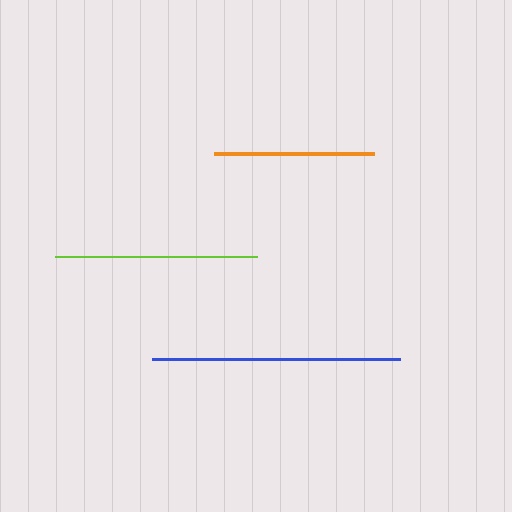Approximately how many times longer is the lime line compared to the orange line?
The lime line is approximately 1.3 times the length of the orange line.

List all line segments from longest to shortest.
From longest to shortest: blue, lime, orange.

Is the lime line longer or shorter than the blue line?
The blue line is longer than the lime line.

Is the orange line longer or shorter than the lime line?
The lime line is longer than the orange line.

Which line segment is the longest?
The blue line is the longest at approximately 248 pixels.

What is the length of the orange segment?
The orange segment is approximately 160 pixels long.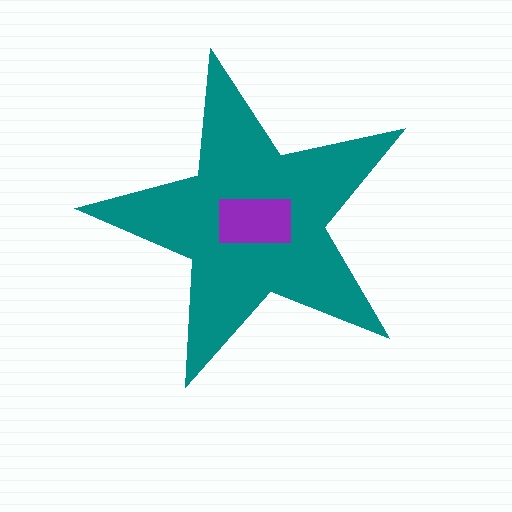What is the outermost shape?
The teal star.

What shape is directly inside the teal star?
The purple rectangle.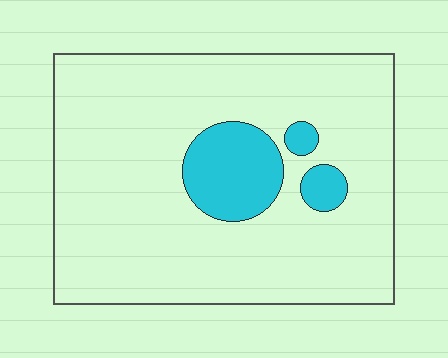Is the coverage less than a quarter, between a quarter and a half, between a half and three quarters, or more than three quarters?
Less than a quarter.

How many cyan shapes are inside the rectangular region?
3.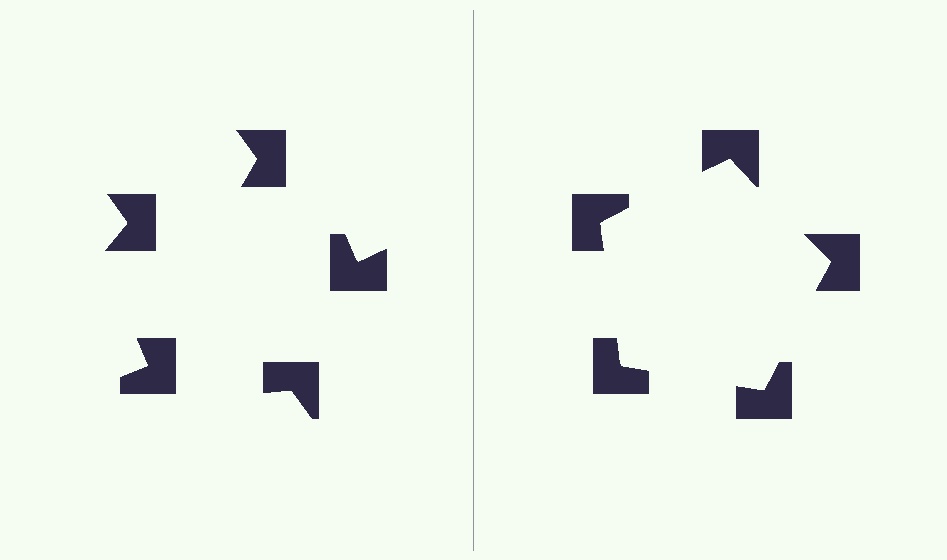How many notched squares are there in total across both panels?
10 — 5 on each side.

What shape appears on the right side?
An illusory pentagon.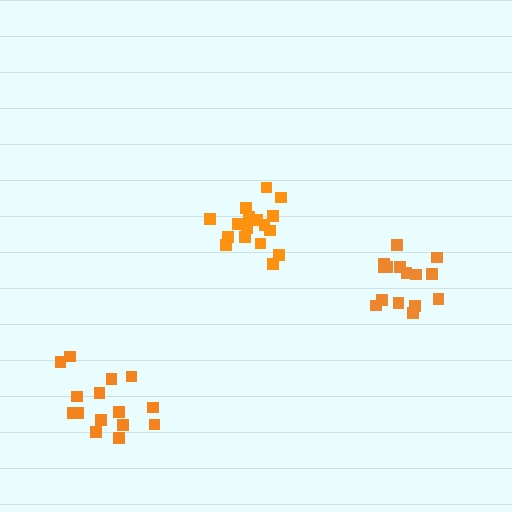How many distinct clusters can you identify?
There are 3 distinct clusters.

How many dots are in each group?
Group 1: 15 dots, Group 2: 17 dots, Group 3: 15 dots (47 total).